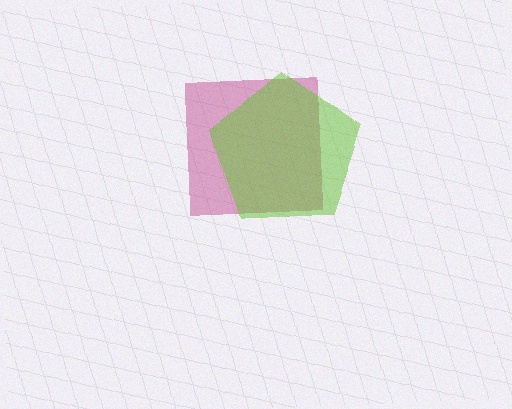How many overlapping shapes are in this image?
There are 2 overlapping shapes in the image.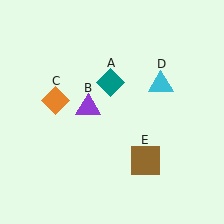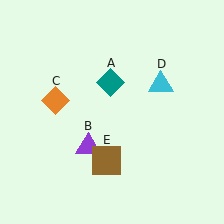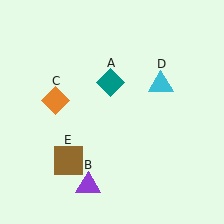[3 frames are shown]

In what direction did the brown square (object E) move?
The brown square (object E) moved left.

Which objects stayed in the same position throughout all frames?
Teal diamond (object A) and orange diamond (object C) and cyan triangle (object D) remained stationary.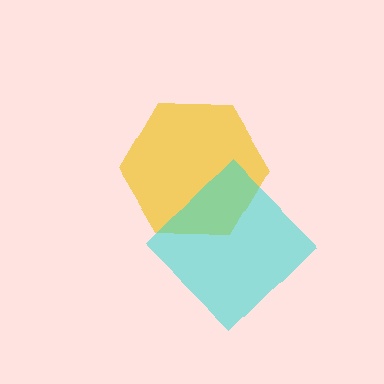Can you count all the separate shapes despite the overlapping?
Yes, there are 2 separate shapes.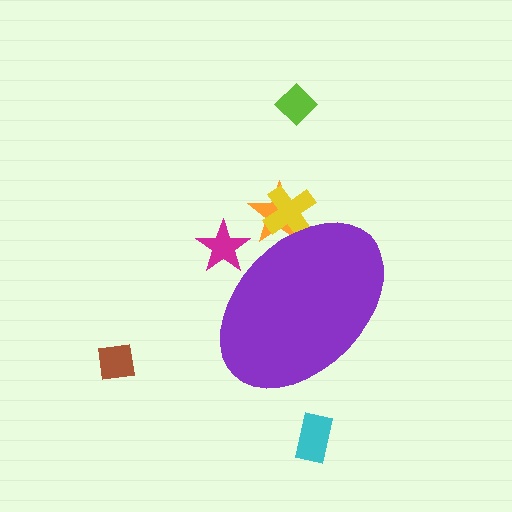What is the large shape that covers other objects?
A purple ellipse.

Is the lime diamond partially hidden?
No, the lime diamond is fully visible.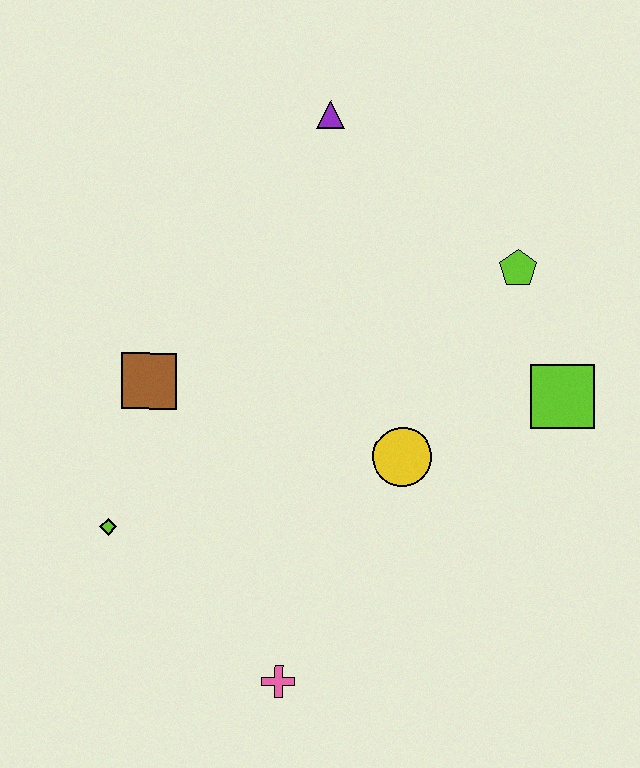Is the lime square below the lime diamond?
No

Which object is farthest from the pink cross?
The purple triangle is farthest from the pink cross.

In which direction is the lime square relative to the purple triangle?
The lime square is below the purple triangle.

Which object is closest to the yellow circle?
The lime square is closest to the yellow circle.